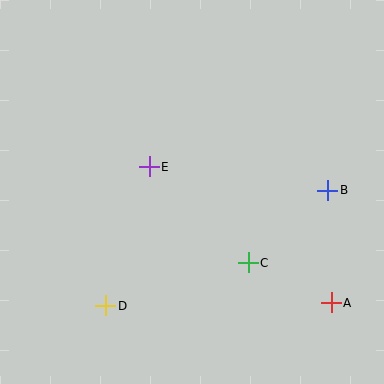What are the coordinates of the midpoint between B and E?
The midpoint between B and E is at (238, 179).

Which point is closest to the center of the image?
Point E at (149, 167) is closest to the center.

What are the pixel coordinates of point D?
Point D is at (106, 306).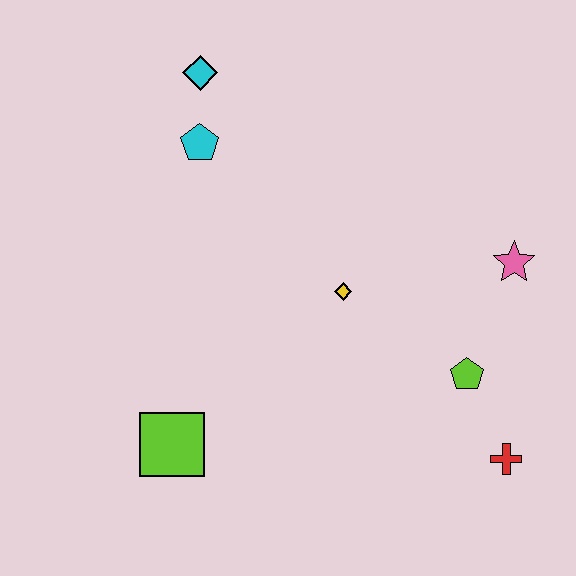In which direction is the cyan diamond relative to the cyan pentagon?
The cyan diamond is above the cyan pentagon.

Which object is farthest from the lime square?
The pink star is farthest from the lime square.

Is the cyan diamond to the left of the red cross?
Yes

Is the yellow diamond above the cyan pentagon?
No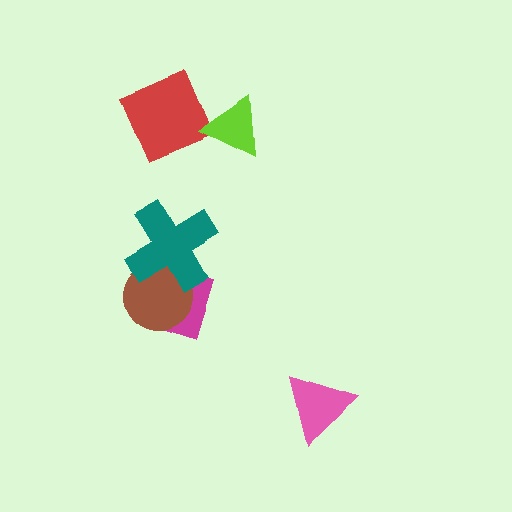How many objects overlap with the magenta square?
2 objects overlap with the magenta square.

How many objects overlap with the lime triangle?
1 object overlaps with the lime triangle.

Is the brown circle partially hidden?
Yes, it is partially covered by another shape.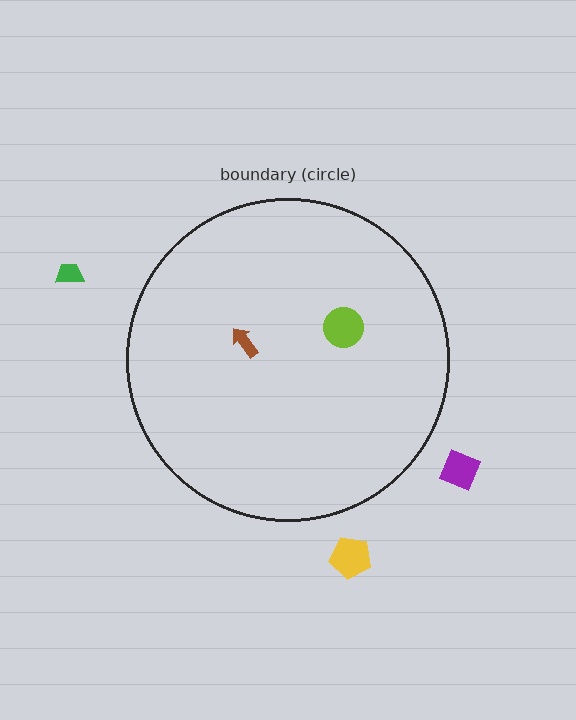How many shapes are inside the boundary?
2 inside, 3 outside.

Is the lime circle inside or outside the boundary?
Inside.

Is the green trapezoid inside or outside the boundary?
Outside.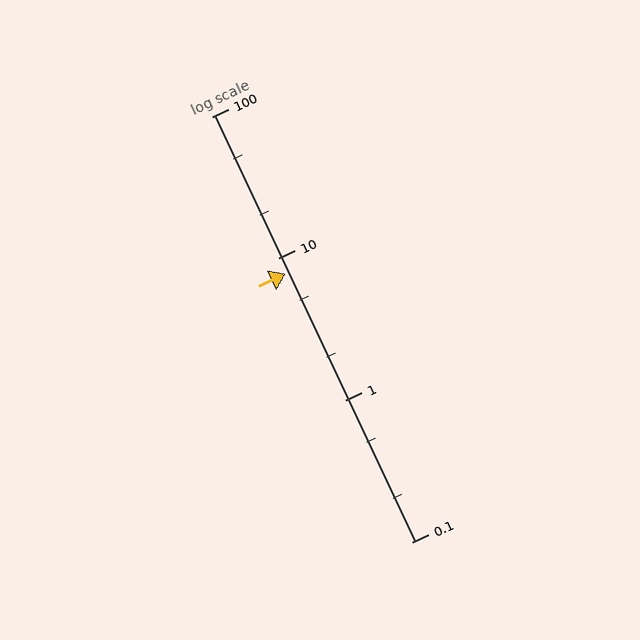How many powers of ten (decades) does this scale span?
The scale spans 3 decades, from 0.1 to 100.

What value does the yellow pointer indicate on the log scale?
The pointer indicates approximately 7.8.